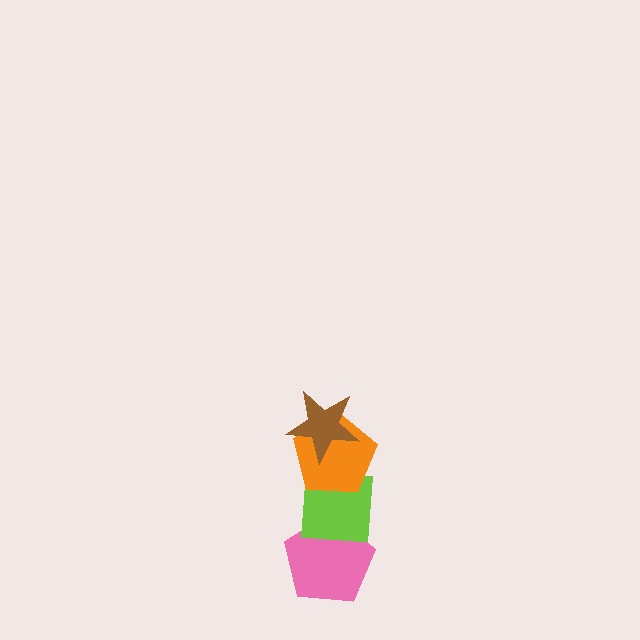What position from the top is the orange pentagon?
The orange pentagon is 2nd from the top.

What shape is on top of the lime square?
The orange pentagon is on top of the lime square.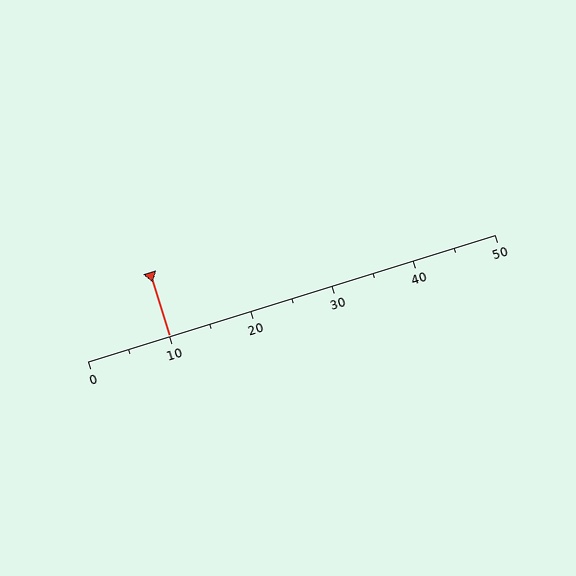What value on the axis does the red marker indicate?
The marker indicates approximately 10.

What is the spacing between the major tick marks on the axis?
The major ticks are spaced 10 apart.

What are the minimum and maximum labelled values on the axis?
The axis runs from 0 to 50.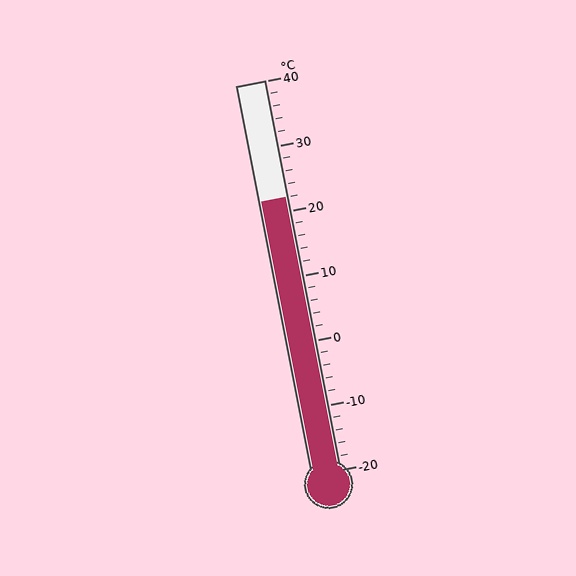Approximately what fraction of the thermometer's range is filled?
The thermometer is filled to approximately 70% of its range.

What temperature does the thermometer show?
The thermometer shows approximately 22°C.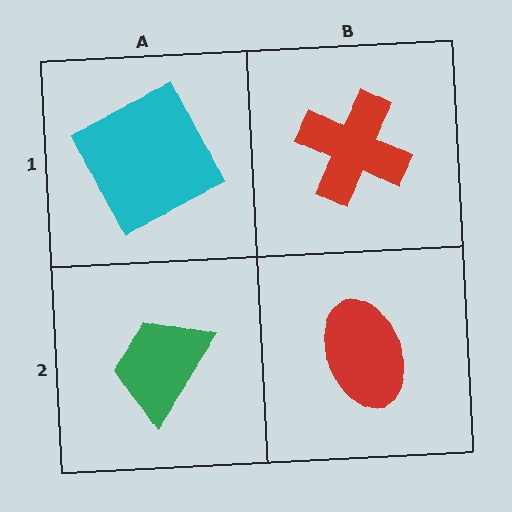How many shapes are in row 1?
2 shapes.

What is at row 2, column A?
A green trapezoid.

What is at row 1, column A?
A cyan square.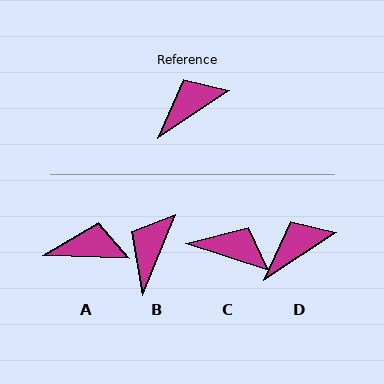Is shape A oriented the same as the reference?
No, it is off by about 36 degrees.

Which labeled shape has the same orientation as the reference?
D.